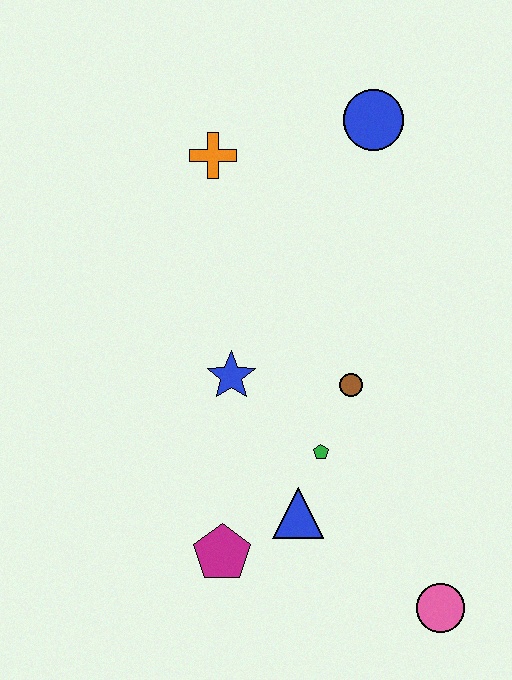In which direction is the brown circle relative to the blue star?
The brown circle is to the right of the blue star.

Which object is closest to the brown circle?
The green pentagon is closest to the brown circle.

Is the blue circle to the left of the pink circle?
Yes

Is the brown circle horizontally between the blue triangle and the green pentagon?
No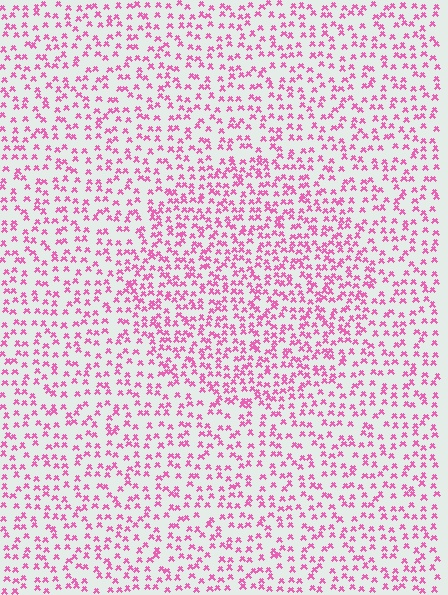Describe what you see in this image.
The image contains small pink elements arranged at two different densities. A circle-shaped region is visible where the elements are more densely packed than the surrounding area.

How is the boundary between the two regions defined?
The boundary is defined by a change in element density (approximately 1.5x ratio). All elements are the same color, size, and shape.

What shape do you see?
I see a circle.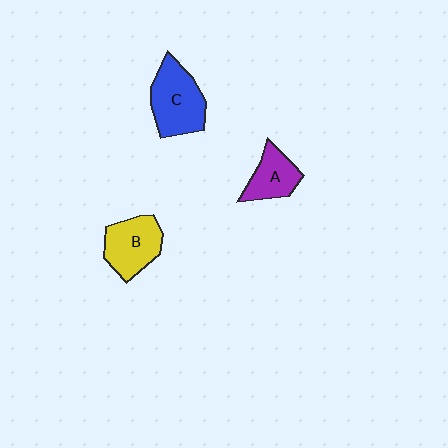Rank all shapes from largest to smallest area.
From largest to smallest: C (blue), B (yellow), A (purple).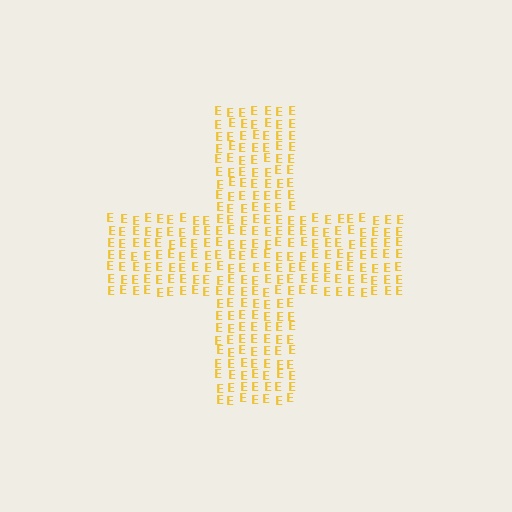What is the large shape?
The large shape is a cross.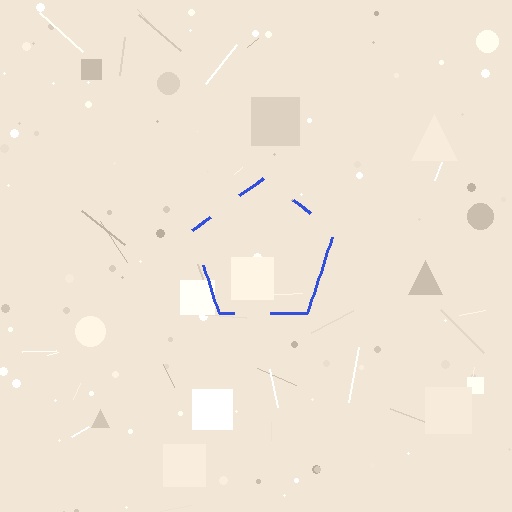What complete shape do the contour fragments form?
The contour fragments form a pentagon.